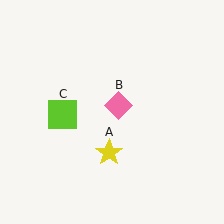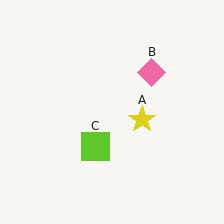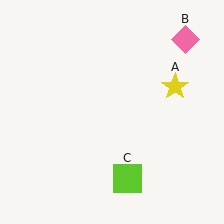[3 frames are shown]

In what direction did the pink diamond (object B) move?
The pink diamond (object B) moved up and to the right.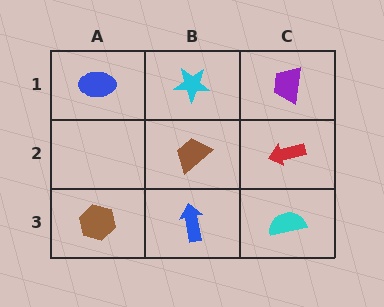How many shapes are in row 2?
2 shapes.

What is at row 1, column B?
A cyan star.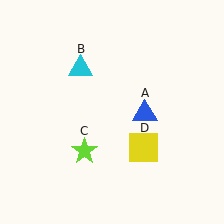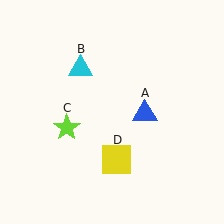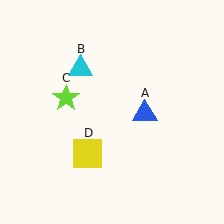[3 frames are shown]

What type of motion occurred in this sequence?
The lime star (object C), yellow square (object D) rotated clockwise around the center of the scene.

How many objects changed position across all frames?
2 objects changed position: lime star (object C), yellow square (object D).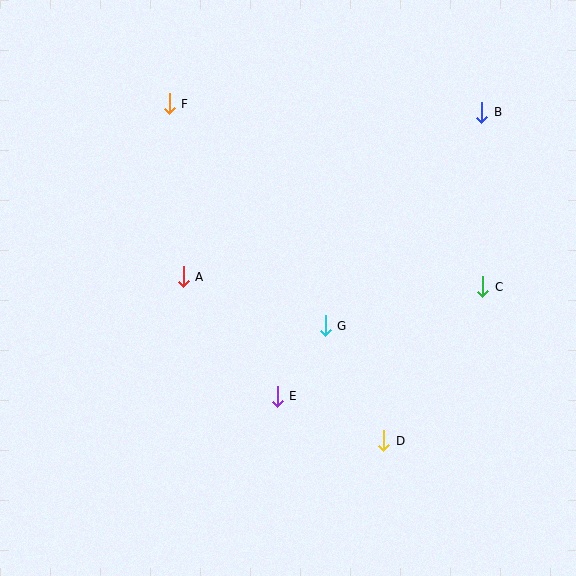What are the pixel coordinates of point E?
Point E is at (277, 396).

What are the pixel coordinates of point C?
Point C is at (483, 287).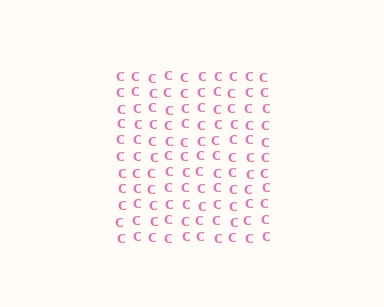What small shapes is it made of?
It is made of small letter C's.